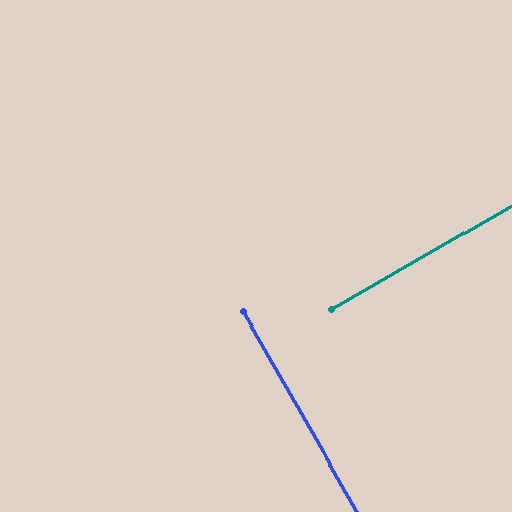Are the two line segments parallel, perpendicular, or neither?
Perpendicular — they meet at approximately 90°.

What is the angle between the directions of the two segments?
Approximately 90 degrees.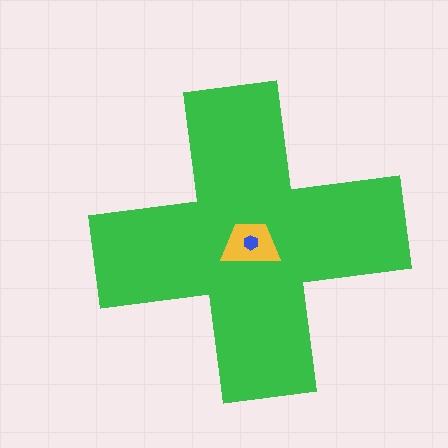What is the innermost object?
The blue hexagon.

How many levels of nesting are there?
3.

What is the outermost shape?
The green cross.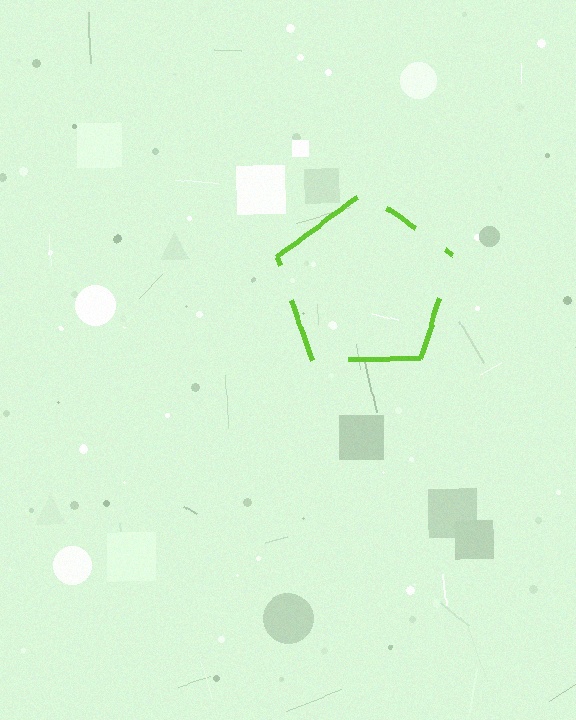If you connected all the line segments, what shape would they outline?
They would outline a pentagon.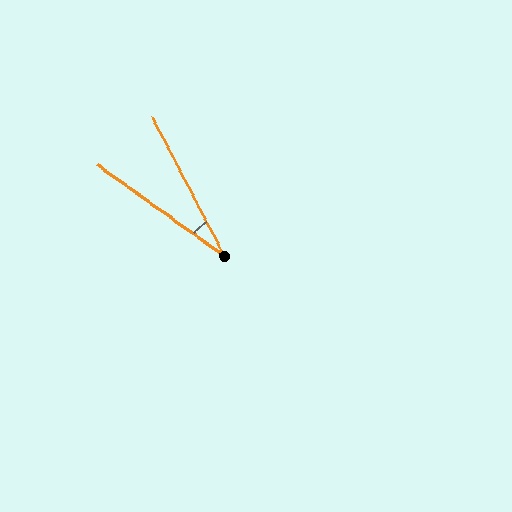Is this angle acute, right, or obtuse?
It is acute.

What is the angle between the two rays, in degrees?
Approximately 27 degrees.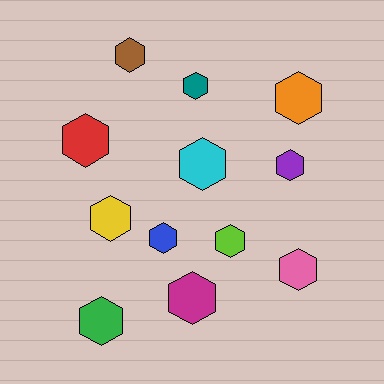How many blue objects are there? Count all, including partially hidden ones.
There is 1 blue object.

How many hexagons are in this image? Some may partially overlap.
There are 12 hexagons.